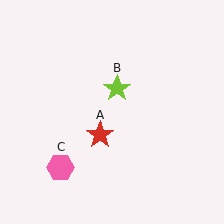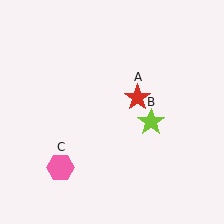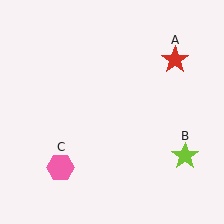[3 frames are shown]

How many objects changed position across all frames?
2 objects changed position: red star (object A), lime star (object B).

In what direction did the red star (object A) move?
The red star (object A) moved up and to the right.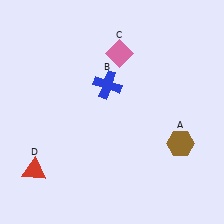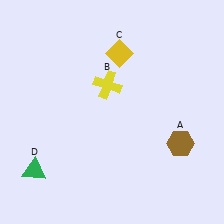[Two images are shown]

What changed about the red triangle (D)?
In Image 1, D is red. In Image 2, it changed to green.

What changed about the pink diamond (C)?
In Image 1, C is pink. In Image 2, it changed to yellow.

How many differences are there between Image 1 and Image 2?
There are 3 differences between the two images.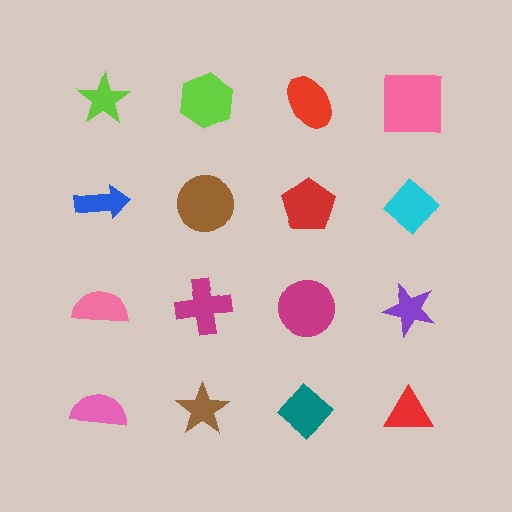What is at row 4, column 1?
A pink semicircle.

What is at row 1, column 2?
A lime hexagon.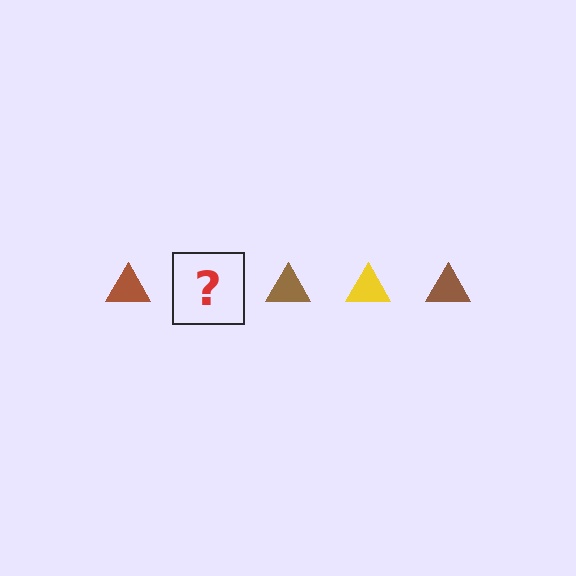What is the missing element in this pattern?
The missing element is a yellow triangle.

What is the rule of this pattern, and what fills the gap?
The rule is that the pattern cycles through brown, yellow triangles. The gap should be filled with a yellow triangle.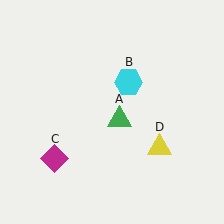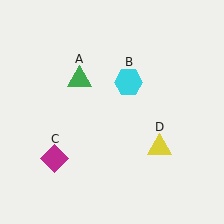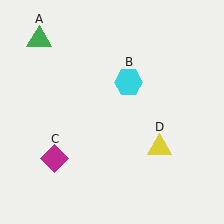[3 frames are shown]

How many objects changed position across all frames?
1 object changed position: green triangle (object A).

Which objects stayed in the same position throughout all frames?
Cyan hexagon (object B) and magenta diamond (object C) and yellow triangle (object D) remained stationary.